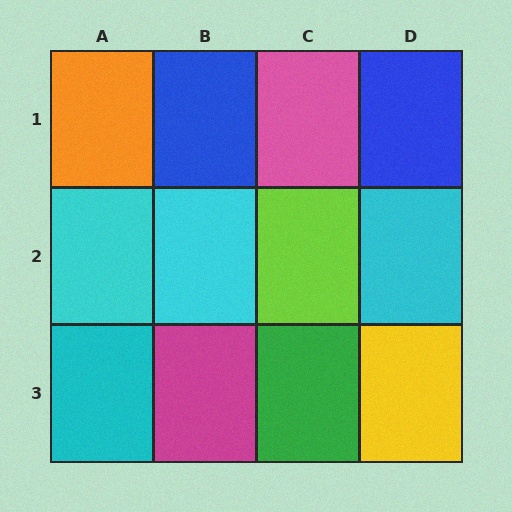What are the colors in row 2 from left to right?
Cyan, cyan, lime, cyan.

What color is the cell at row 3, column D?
Yellow.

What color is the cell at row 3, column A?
Cyan.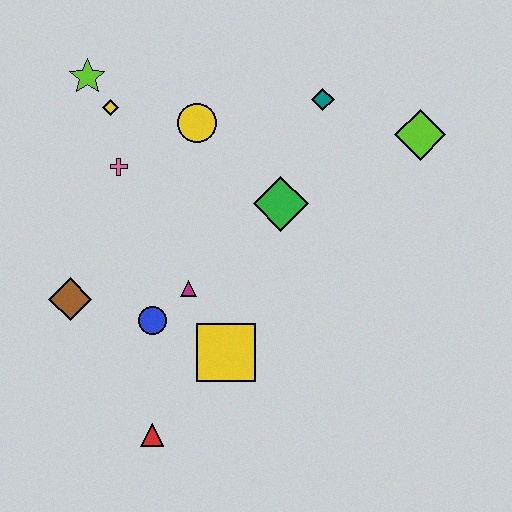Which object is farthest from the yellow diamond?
The red triangle is farthest from the yellow diamond.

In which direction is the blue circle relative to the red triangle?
The blue circle is above the red triangle.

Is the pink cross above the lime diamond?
No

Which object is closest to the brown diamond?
The blue circle is closest to the brown diamond.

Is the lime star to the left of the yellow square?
Yes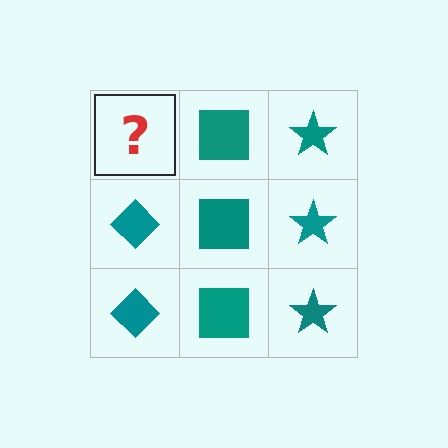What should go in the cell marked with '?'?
The missing cell should contain a teal diamond.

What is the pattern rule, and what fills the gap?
The rule is that each column has a consistent shape. The gap should be filled with a teal diamond.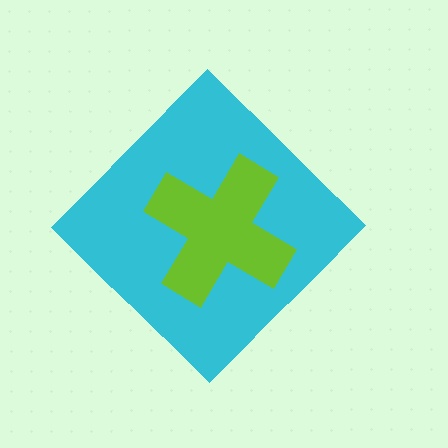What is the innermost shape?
The lime cross.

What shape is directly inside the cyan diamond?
The lime cross.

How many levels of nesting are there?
2.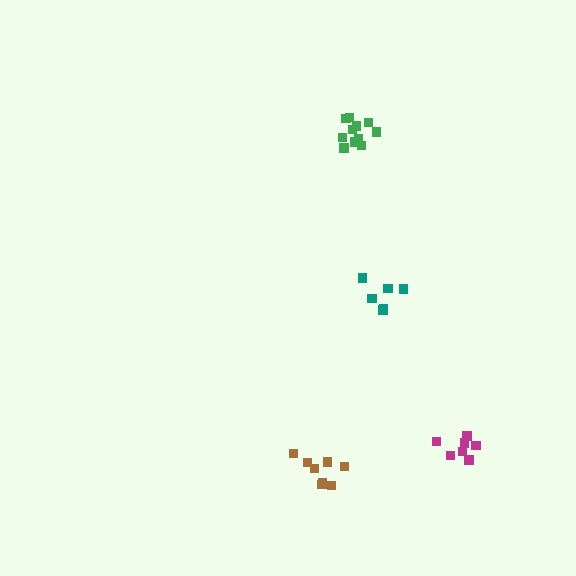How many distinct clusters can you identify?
There are 4 distinct clusters.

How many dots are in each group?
Group 1: 6 dots, Group 2: 7 dots, Group 3: 8 dots, Group 4: 11 dots (32 total).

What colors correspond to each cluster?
The clusters are colored: teal, magenta, brown, green.